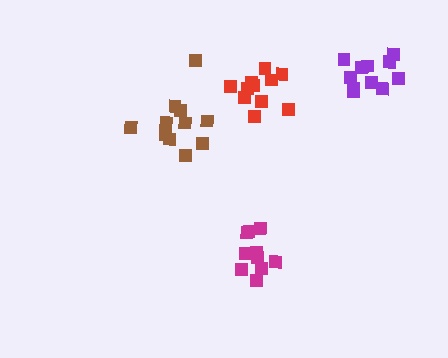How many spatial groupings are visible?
There are 4 spatial groupings.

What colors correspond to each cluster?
The clusters are colored: red, brown, magenta, purple.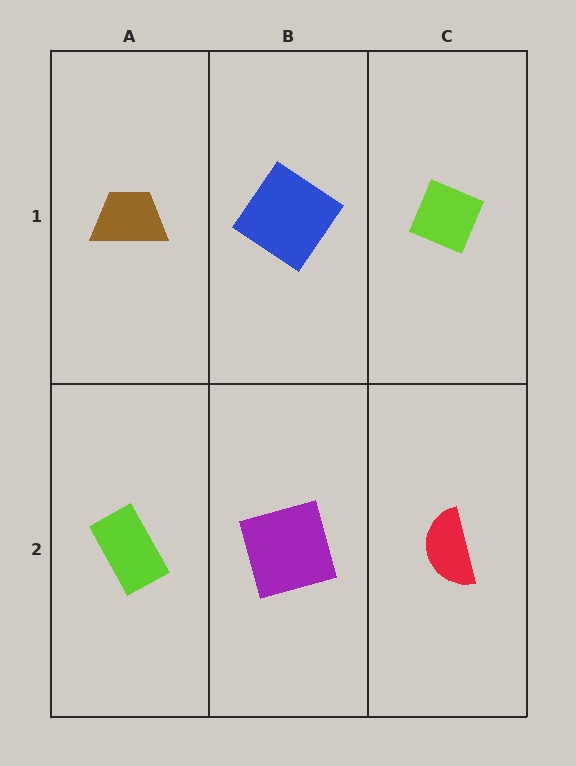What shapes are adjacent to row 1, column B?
A purple square (row 2, column B), a brown trapezoid (row 1, column A), a lime diamond (row 1, column C).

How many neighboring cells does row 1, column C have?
2.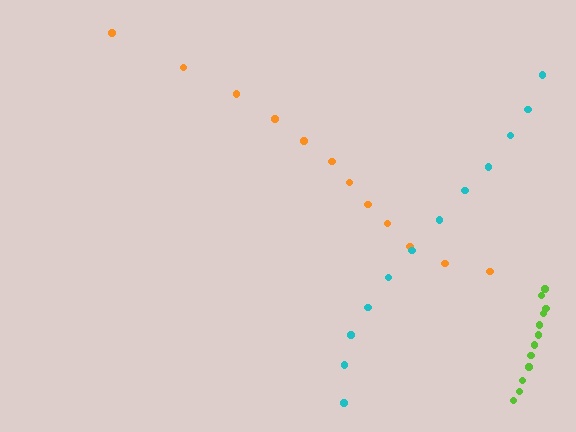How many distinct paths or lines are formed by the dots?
There are 3 distinct paths.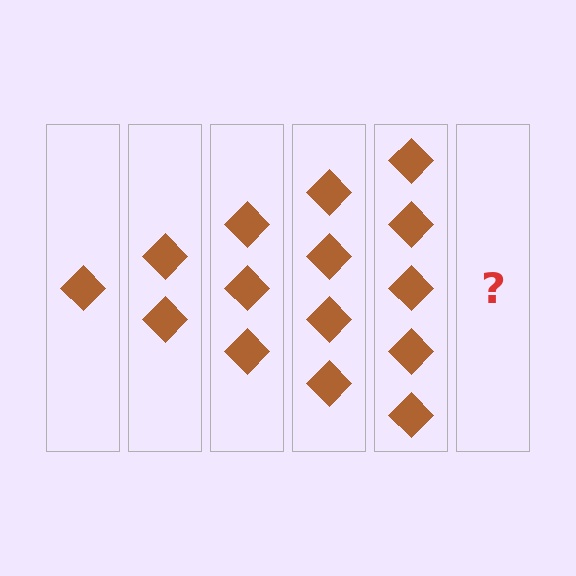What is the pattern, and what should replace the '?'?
The pattern is that each step adds one more diamond. The '?' should be 6 diamonds.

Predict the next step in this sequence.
The next step is 6 diamonds.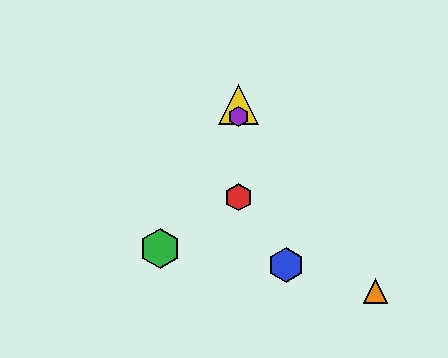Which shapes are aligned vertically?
The red hexagon, the yellow triangle, the purple hexagon are aligned vertically.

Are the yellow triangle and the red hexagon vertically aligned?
Yes, both are at x≈238.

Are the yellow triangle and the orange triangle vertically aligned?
No, the yellow triangle is at x≈238 and the orange triangle is at x≈375.